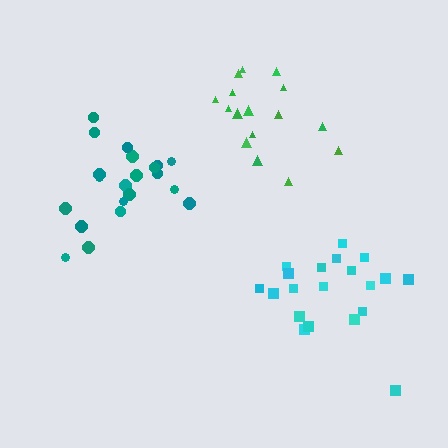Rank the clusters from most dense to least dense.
teal, green, cyan.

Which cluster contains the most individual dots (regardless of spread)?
Teal (21).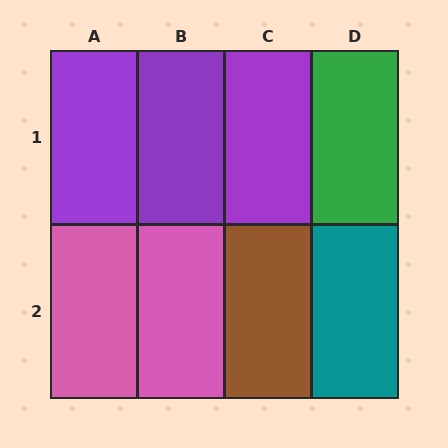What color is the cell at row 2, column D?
Teal.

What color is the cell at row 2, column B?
Pink.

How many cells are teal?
1 cell is teal.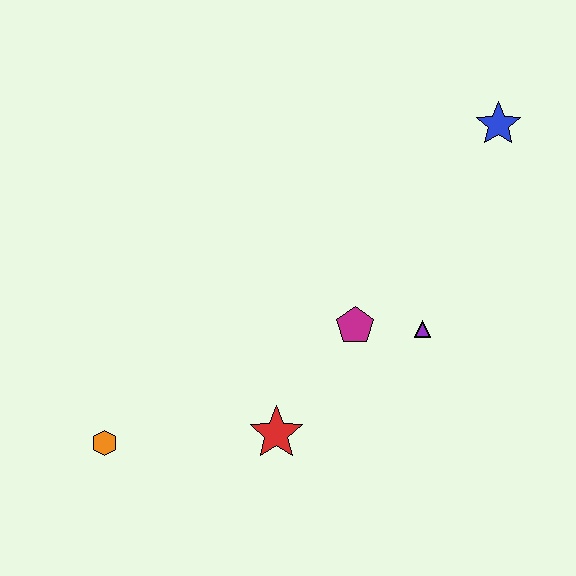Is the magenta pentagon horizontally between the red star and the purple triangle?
Yes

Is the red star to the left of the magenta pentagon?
Yes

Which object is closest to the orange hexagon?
The red star is closest to the orange hexagon.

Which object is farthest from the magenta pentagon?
The orange hexagon is farthest from the magenta pentagon.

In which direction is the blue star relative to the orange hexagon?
The blue star is to the right of the orange hexagon.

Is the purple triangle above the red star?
Yes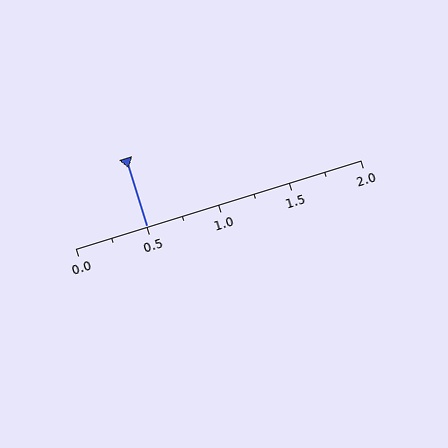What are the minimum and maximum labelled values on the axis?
The axis runs from 0.0 to 2.0.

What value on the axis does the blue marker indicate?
The marker indicates approximately 0.5.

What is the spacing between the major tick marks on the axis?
The major ticks are spaced 0.5 apart.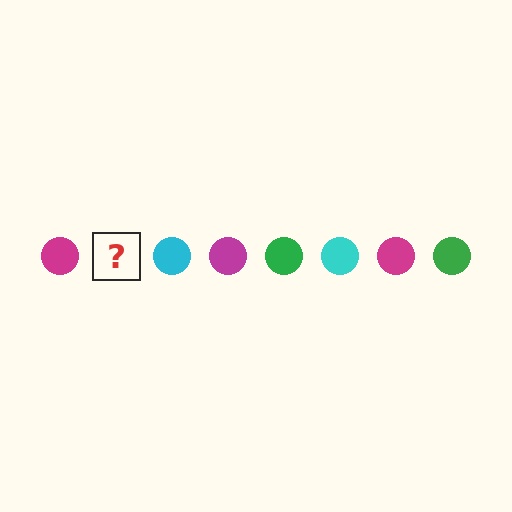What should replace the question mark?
The question mark should be replaced with a green circle.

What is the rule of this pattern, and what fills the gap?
The rule is that the pattern cycles through magenta, green, cyan circles. The gap should be filled with a green circle.